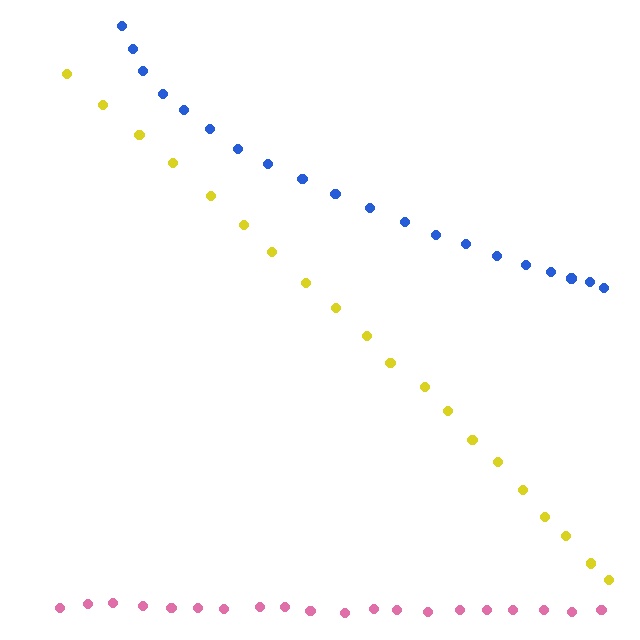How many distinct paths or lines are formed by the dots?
There are 3 distinct paths.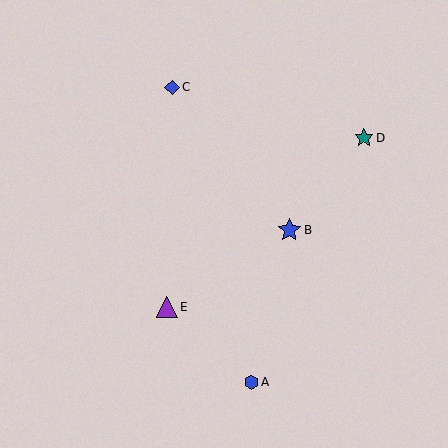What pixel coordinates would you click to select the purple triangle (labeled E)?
Click at (167, 307) to select the purple triangle E.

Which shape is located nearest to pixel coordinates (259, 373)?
The blue hexagon (labeled A) at (251, 382) is nearest to that location.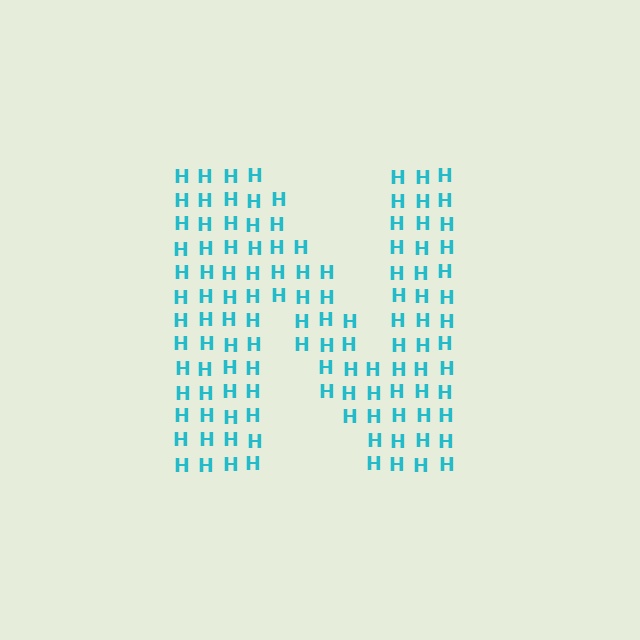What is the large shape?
The large shape is the letter N.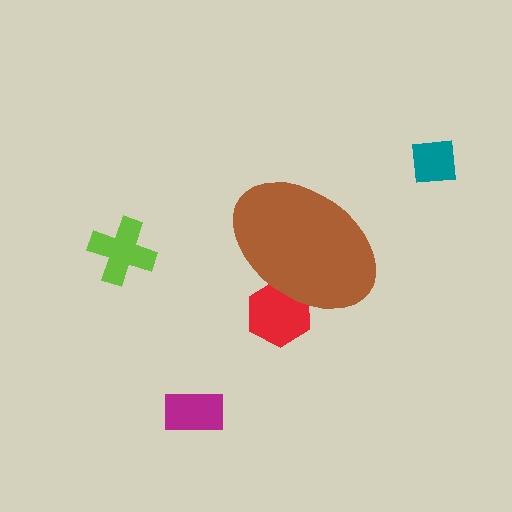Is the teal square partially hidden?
No, the teal square is fully visible.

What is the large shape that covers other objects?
A brown ellipse.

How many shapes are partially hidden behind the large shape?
1 shape is partially hidden.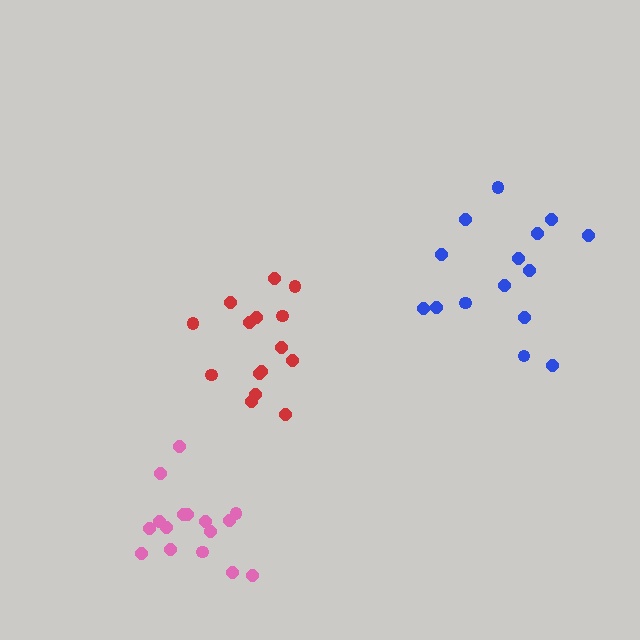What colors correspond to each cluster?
The clusters are colored: red, blue, pink.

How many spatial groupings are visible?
There are 3 spatial groupings.